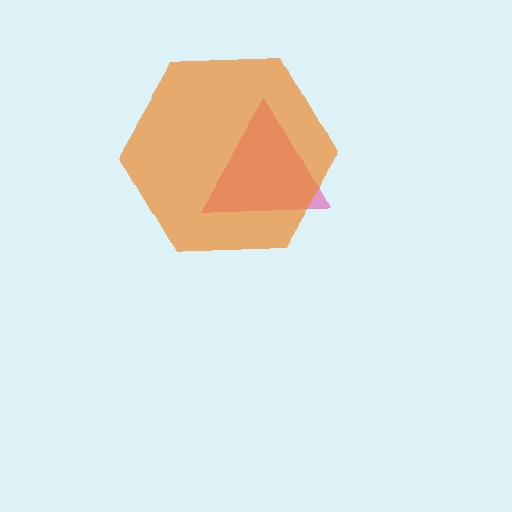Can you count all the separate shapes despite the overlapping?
Yes, there are 2 separate shapes.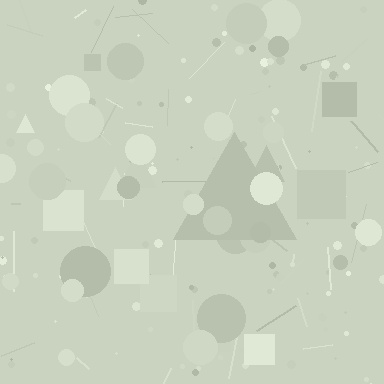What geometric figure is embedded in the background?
A triangle is embedded in the background.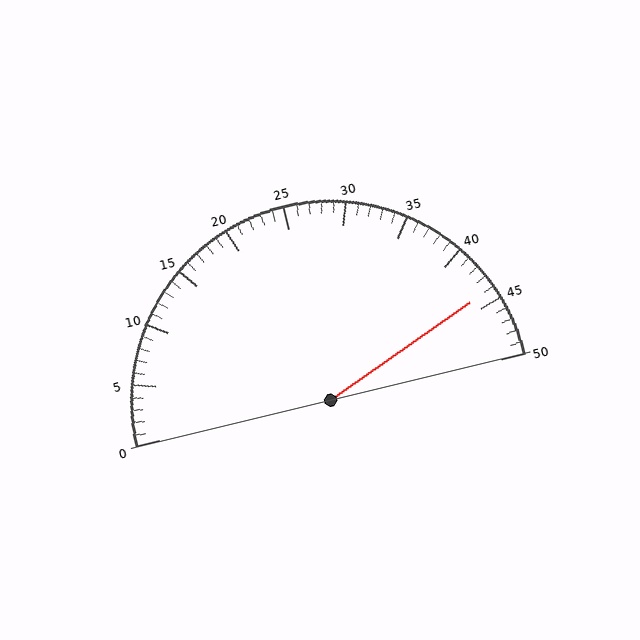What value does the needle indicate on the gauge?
The needle indicates approximately 44.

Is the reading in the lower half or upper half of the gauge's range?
The reading is in the upper half of the range (0 to 50).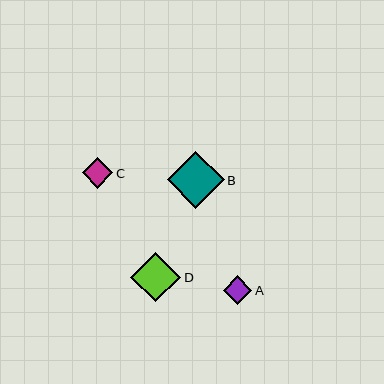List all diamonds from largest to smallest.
From largest to smallest: B, D, C, A.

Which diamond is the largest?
Diamond B is the largest with a size of approximately 57 pixels.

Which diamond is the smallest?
Diamond A is the smallest with a size of approximately 28 pixels.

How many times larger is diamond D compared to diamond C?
Diamond D is approximately 1.6 times the size of diamond C.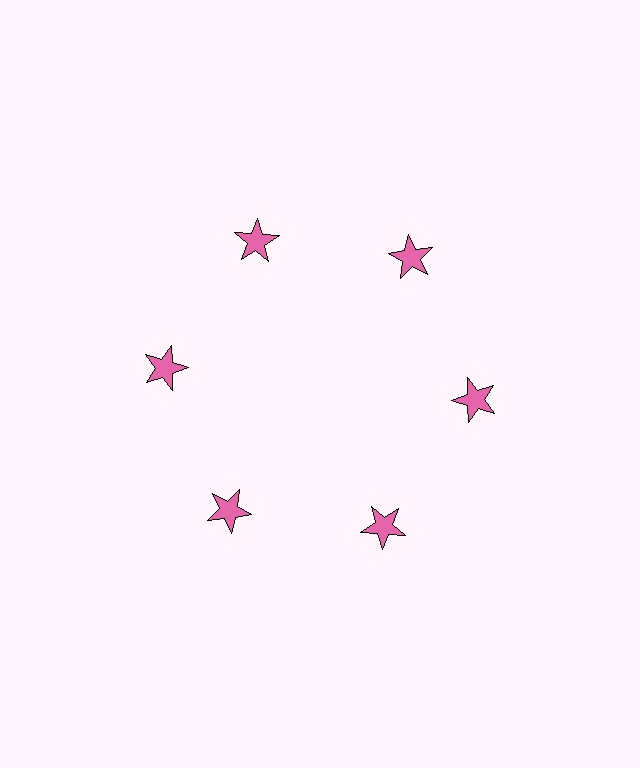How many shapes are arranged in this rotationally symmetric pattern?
There are 6 shapes, arranged in 6 groups of 1.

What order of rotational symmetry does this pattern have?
This pattern has 6-fold rotational symmetry.